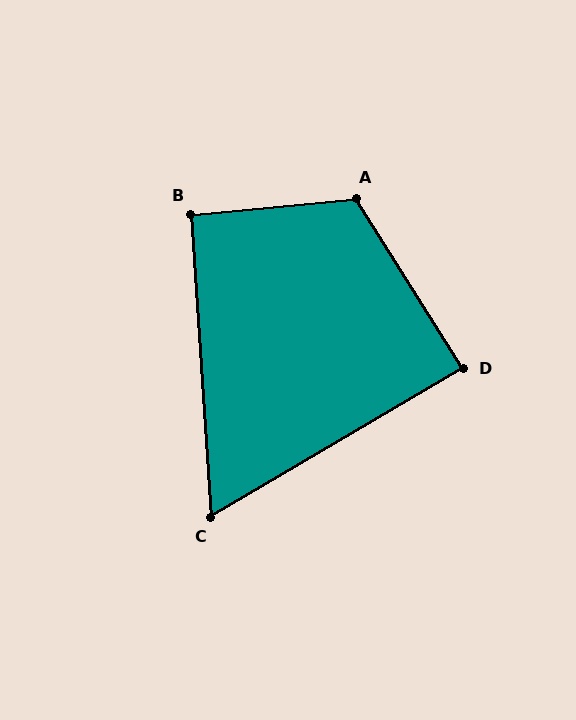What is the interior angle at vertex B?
Approximately 92 degrees (approximately right).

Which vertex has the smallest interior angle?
C, at approximately 63 degrees.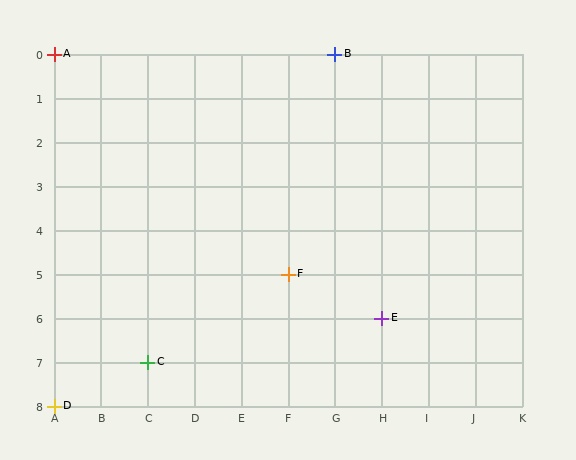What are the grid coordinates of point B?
Point B is at grid coordinates (G, 0).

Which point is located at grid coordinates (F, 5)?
Point F is at (F, 5).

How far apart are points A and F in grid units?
Points A and F are 5 columns and 5 rows apart (about 7.1 grid units diagonally).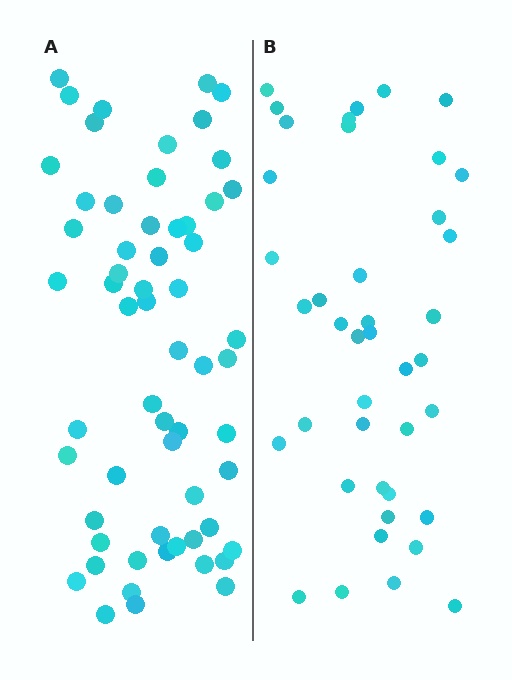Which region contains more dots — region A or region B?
Region A (the left region) has more dots.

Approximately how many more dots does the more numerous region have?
Region A has approximately 20 more dots than region B.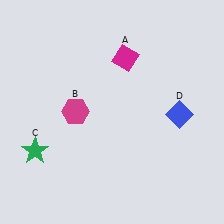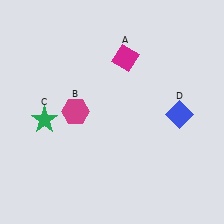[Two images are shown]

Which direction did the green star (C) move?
The green star (C) moved up.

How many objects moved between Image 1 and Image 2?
1 object moved between the two images.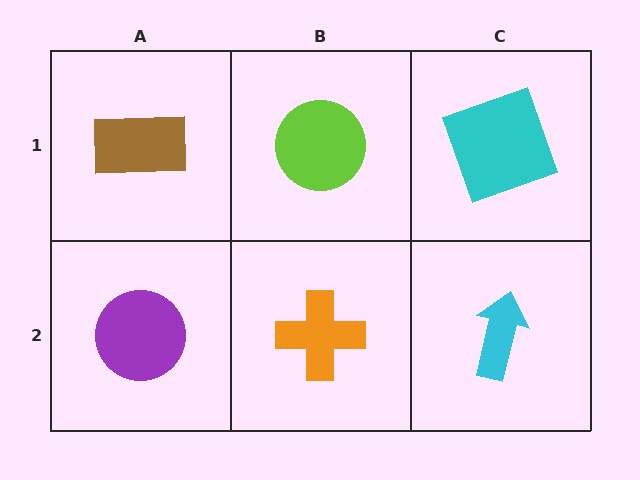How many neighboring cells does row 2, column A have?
2.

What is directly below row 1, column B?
An orange cross.